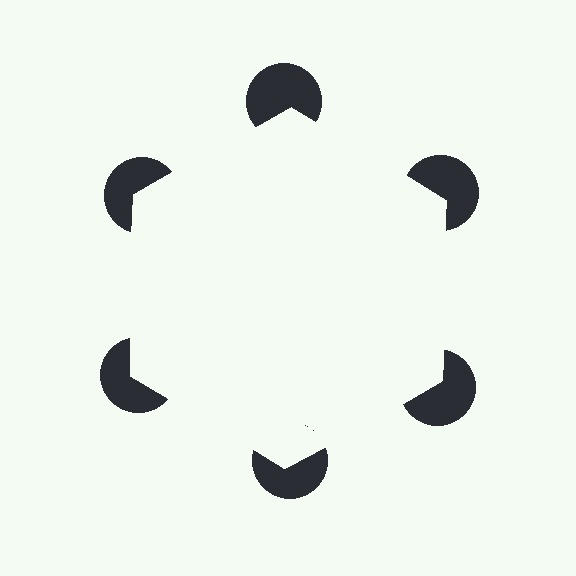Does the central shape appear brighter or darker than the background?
It typically appears slightly brighter than the background, even though no actual brightness change is drawn.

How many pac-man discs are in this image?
There are 6 — one at each vertex of the illusory hexagon.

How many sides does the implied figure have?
6 sides.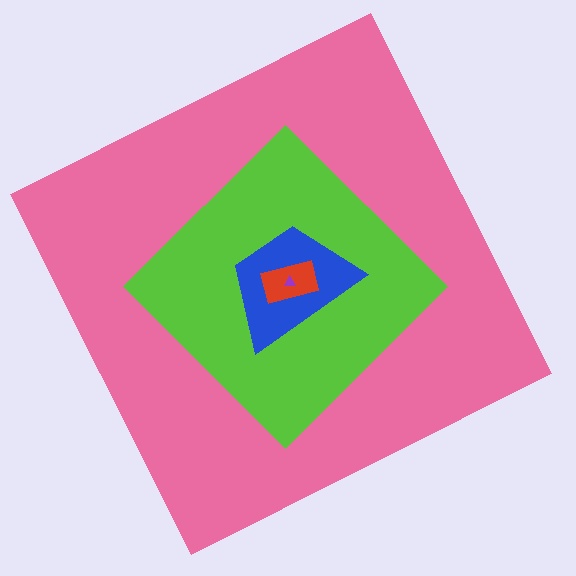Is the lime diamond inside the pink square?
Yes.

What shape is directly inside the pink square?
The lime diamond.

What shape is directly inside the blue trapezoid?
The red rectangle.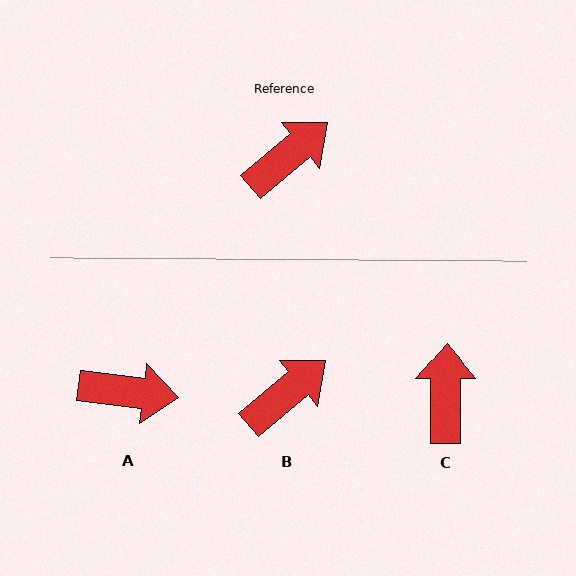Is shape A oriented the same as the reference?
No, it is off by about 47 degrees.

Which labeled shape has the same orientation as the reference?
B.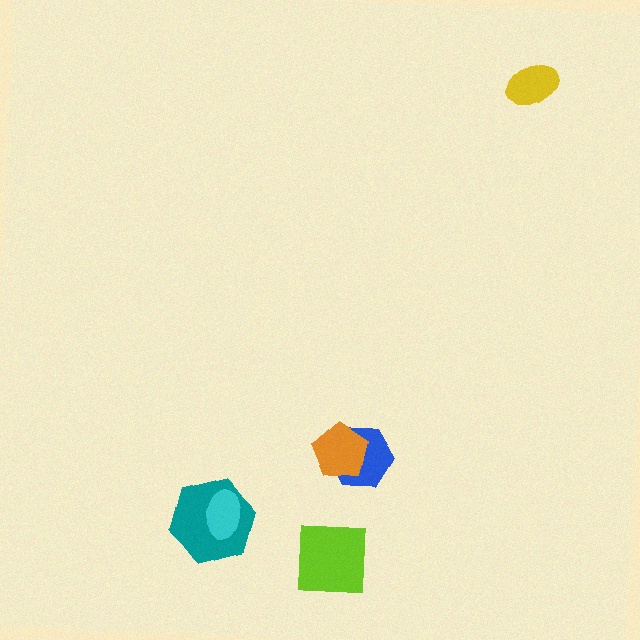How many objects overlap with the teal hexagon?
1 object overlaps with the teal hexagon.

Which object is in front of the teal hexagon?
The cyan ellipse is in front of the teal hexagon.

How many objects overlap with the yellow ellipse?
0 objects overlap with the yellow ellipse.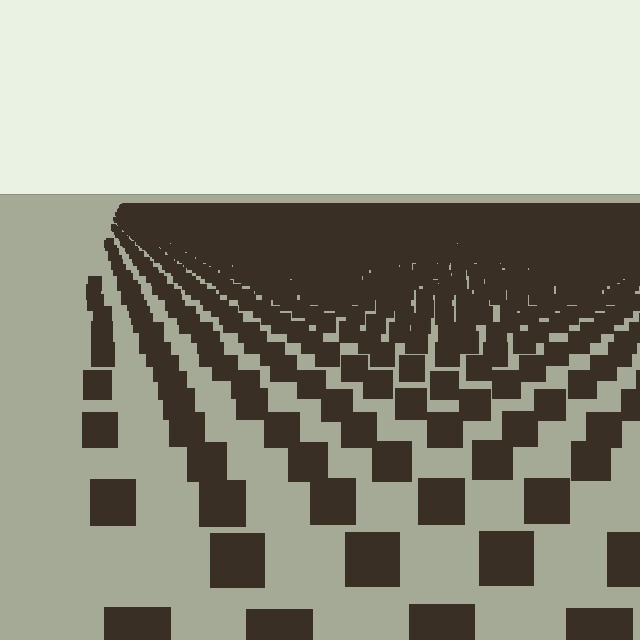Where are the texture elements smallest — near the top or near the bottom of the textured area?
Near the top.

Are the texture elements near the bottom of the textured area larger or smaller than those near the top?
Larger. Near the bottom, elements are closer to the viewer and appear at a bigger on-screen size.